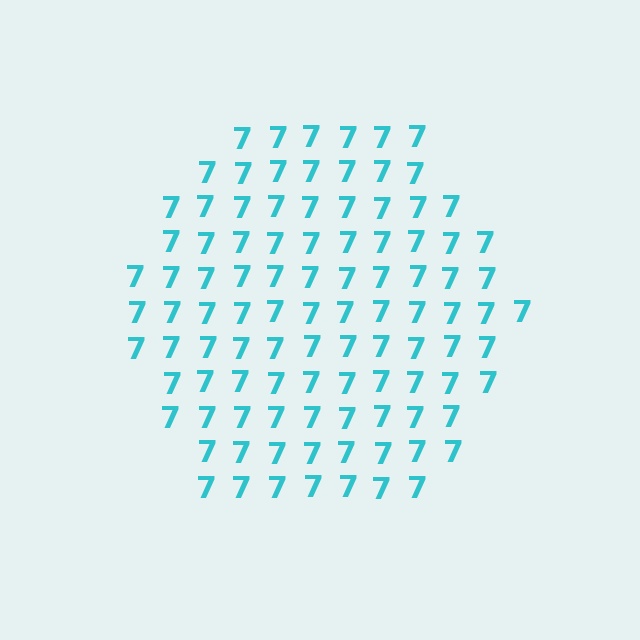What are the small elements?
The small elements are digit 7's.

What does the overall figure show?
The overall figure shows a hexagon.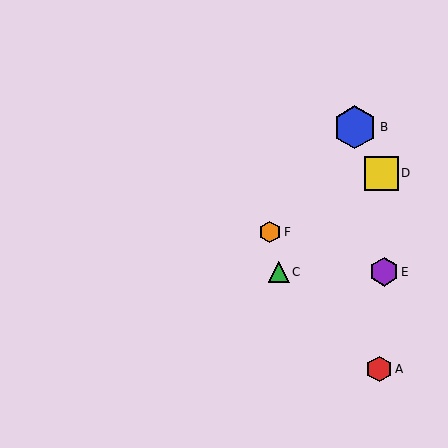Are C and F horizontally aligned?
No, C is at y≈272 and F is at y≈232.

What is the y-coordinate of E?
Object E is at y≈272.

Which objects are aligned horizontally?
Objects C, E are aligned horizontally.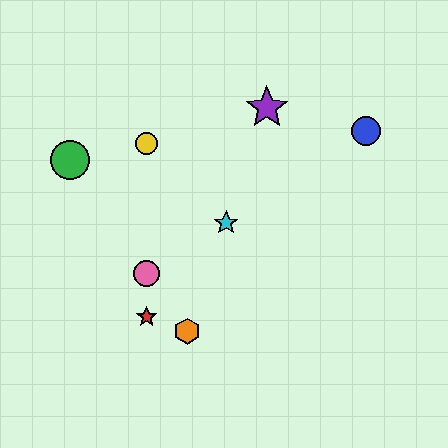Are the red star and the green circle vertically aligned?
No, the red star is at x≈147 and the green circle is at x≈70.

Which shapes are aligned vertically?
The red star, the yellow circle, the pink circle are aligned vertically.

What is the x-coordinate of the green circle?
The green circle is at x≈70.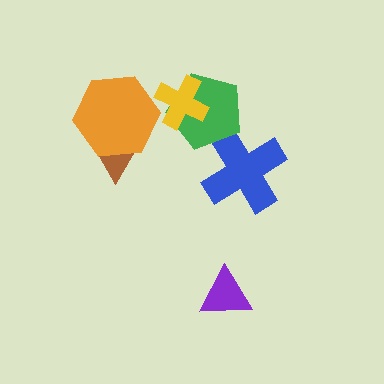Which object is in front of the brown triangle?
The orange hexagon is in front of the brown triangle.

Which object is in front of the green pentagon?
The yellow cross is in front of the green pentagon.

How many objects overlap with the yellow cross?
1 object overlaps with the yellow cross.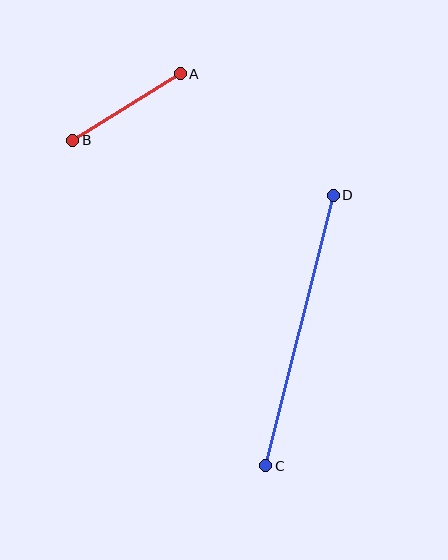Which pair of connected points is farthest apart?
Points C and D are farthest apart.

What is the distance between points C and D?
The distance is approximately 279 pixels.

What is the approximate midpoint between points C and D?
The midpoint is at approximately (300, 331) pixels.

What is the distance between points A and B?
The distance is approximately 126 pixels.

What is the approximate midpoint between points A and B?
The midpoint is at approximately (126, 107) pixels.